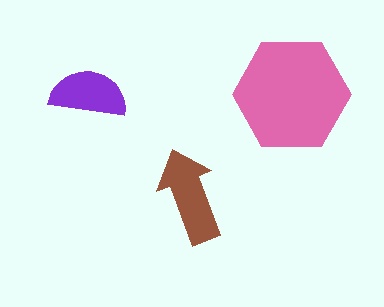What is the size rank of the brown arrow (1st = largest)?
2nd.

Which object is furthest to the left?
The purple semicircle is leftmost.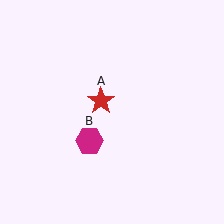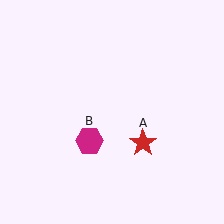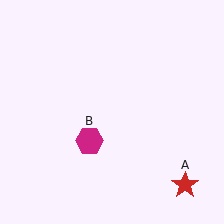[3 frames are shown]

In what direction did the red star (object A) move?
The red star (object A) moved down and to the right.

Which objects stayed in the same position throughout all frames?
Magenta hexagon (object B) remained stationary.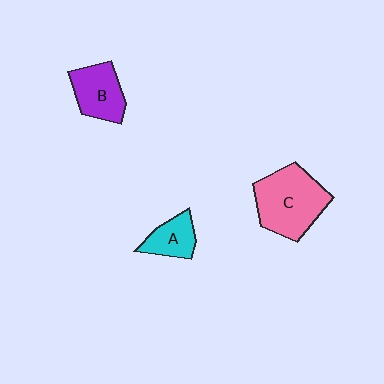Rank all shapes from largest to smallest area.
From largest to smallest: C (pink), B (purple), A (cyan).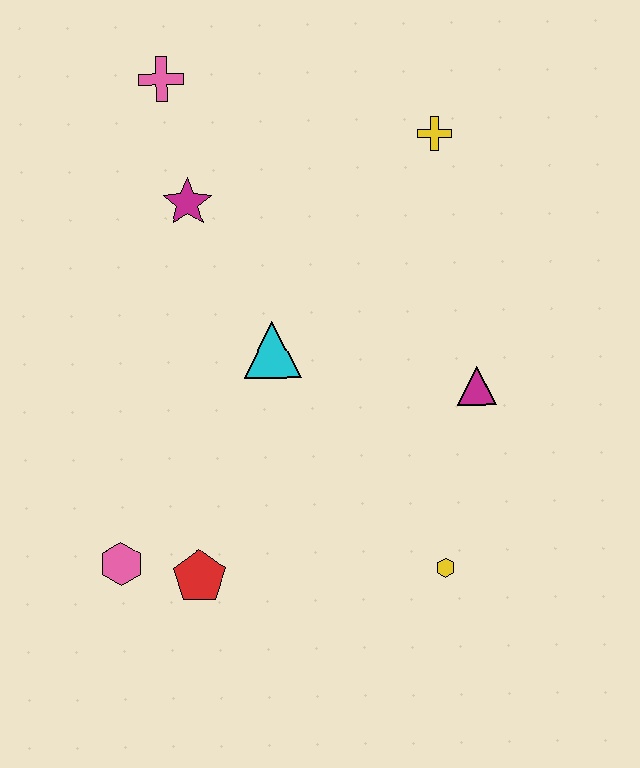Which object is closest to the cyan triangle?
The magenta star is closest to the cyan triangle.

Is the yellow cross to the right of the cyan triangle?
Yes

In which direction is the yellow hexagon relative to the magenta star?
The yellow hexagon is below the magenta star.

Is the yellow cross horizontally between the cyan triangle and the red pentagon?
No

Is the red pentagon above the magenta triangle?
No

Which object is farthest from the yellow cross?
The pink hexagon is farthest from the yellow cross.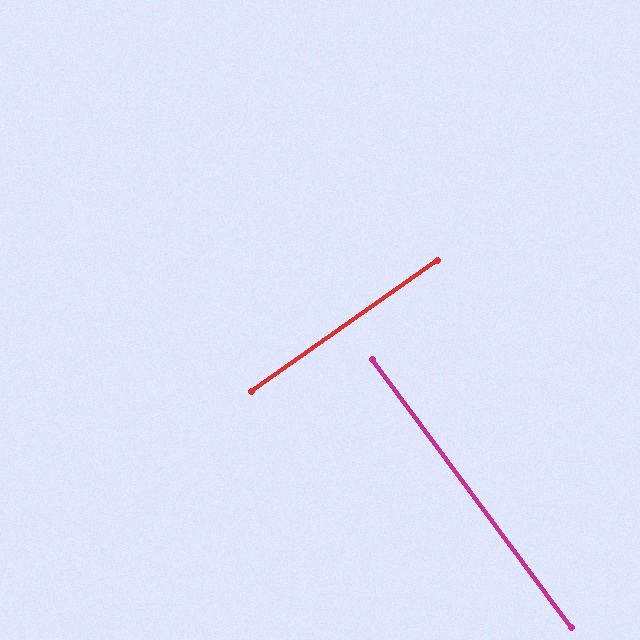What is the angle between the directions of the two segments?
Approximately 89 degrees.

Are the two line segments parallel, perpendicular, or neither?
Perpendicular — they meet at approximately 89°.